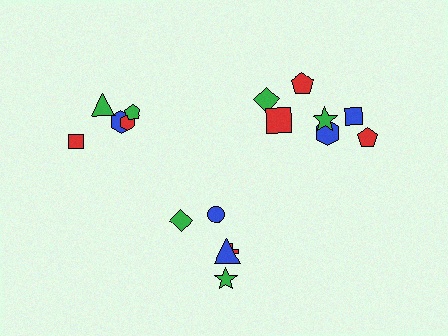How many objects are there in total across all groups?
There are 17 objects.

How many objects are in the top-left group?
There are 5 objects.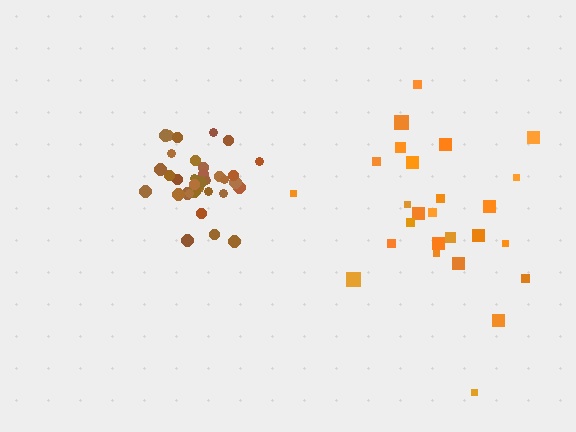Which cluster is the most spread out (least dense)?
Orange.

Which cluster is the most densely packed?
Brown.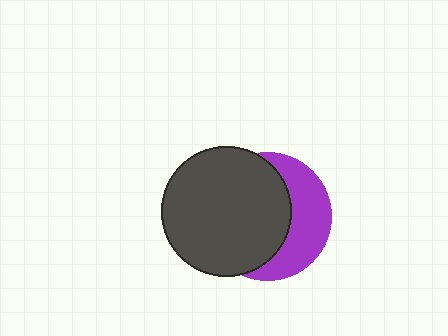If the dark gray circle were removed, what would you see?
You would see the complete purple circle.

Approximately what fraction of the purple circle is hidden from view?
Roughly 61% of the purple circle is hidden behind the dark gray circle.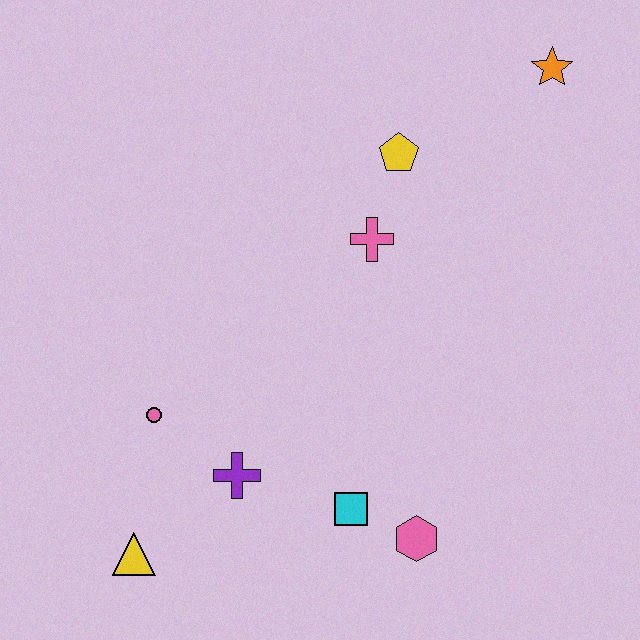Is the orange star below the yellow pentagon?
No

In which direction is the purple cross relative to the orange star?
The purple cross is below the orange star.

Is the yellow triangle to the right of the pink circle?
No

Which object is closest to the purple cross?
The pink circle is closest to the purple cross.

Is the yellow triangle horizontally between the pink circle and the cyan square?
No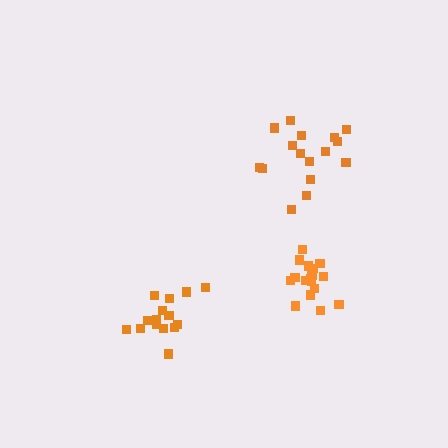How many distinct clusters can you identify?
There are 3 distinct clusters.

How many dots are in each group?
Group 1: 17 dots, Group 2: 15 dots, Group 3: 17 dots (49 total).